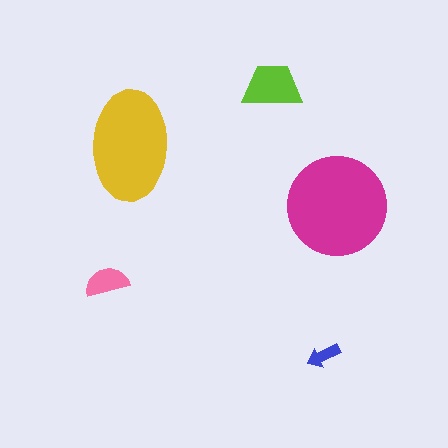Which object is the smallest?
The blue arrow.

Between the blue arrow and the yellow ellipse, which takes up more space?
The yellow ellipse.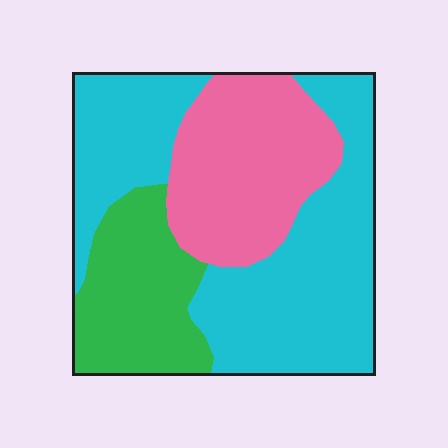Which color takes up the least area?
Green, at roughly 20%.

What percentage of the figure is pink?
Pink covers about 30% of the figure.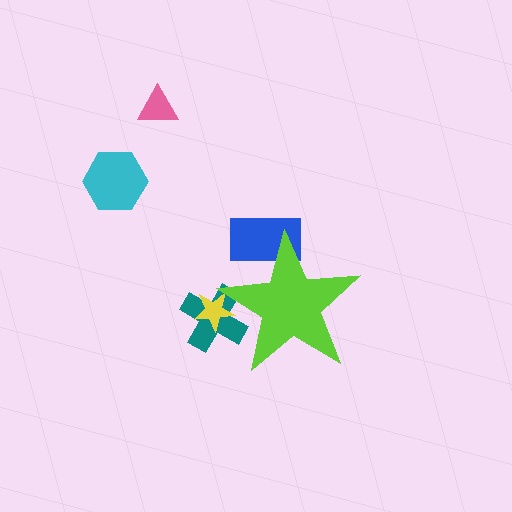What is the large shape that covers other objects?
A lime star.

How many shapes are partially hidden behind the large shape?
3 shapes are partially hidden.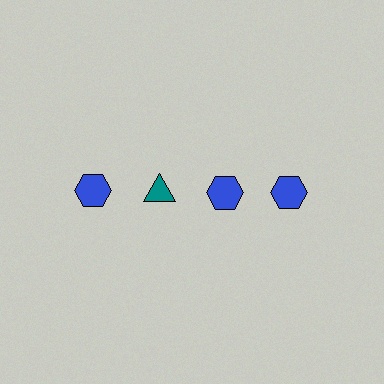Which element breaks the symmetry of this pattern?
The teal triangle in the top row, second from left column breaks the symmetry. All other shapes are blue hexagons.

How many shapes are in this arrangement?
There are 4 shapes arranged in a grid pattern.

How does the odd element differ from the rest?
It differs in both color (teal instead of blue) and shape (triangle instead of hexagon).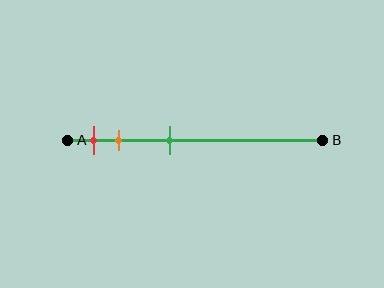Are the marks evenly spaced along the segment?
No, the marks are not evenly spaced.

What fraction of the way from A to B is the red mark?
The red mark is approximately 10% (0.1) of the way from A to B.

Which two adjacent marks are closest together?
The red and orange marks are the closest adjacent pair.